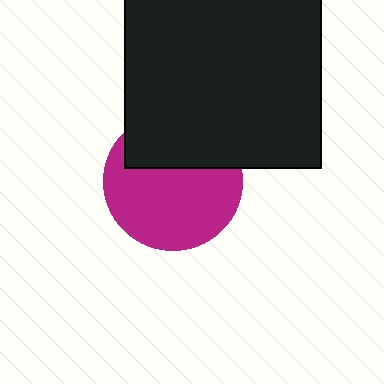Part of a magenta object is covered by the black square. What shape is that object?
It is a circle.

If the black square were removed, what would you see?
You would see the complete magenta circle.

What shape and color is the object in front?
The object in front is a black square.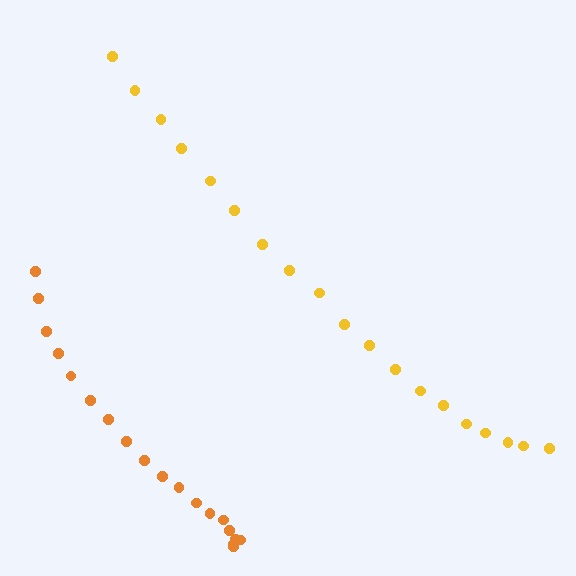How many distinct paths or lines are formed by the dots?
There are 2 distinct paths.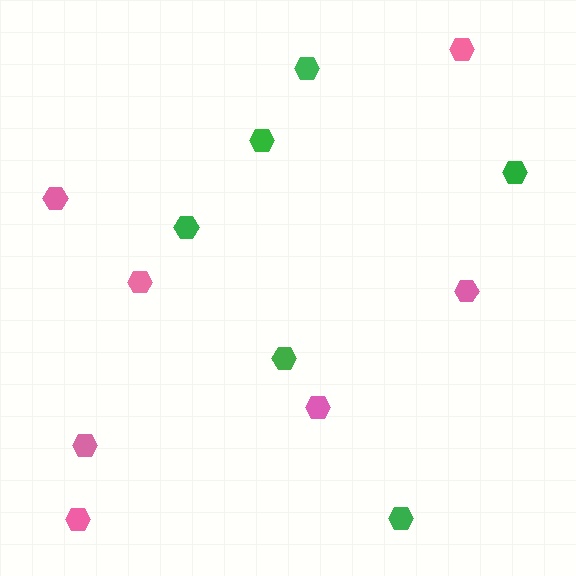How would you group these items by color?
There are 2 groups: one group of green hexagons (6) and one group of pink hexagons (7).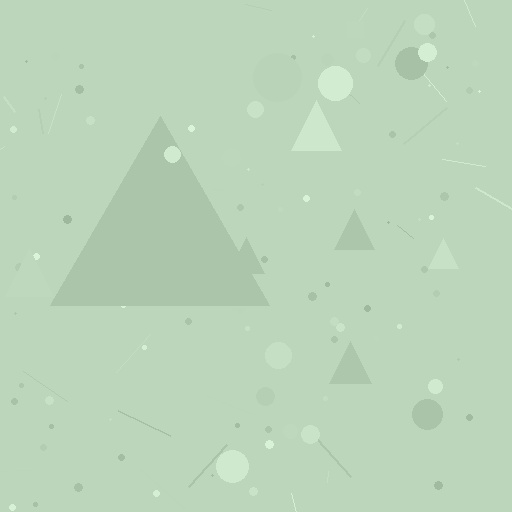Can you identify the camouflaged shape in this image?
The camouflaged shape is a triangle.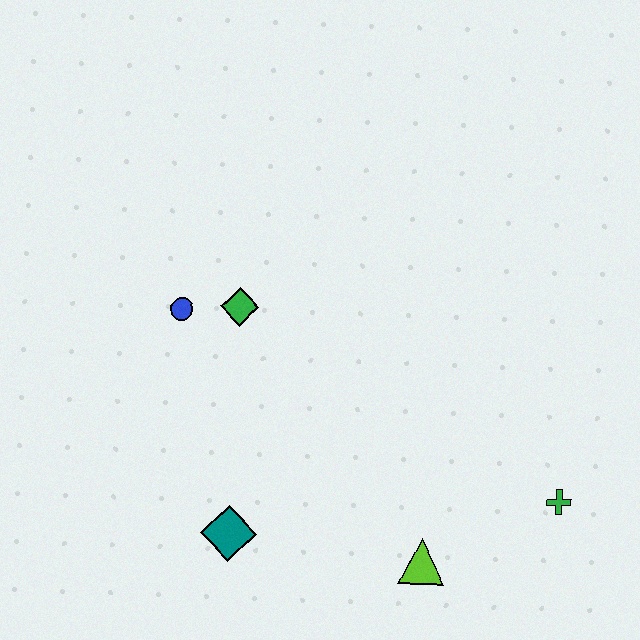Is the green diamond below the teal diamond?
No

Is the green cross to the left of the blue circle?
No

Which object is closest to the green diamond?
The blue circle is closest to the green diamond.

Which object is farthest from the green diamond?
The green cross is farthest from the green diamond.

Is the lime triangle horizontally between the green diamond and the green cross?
Yes